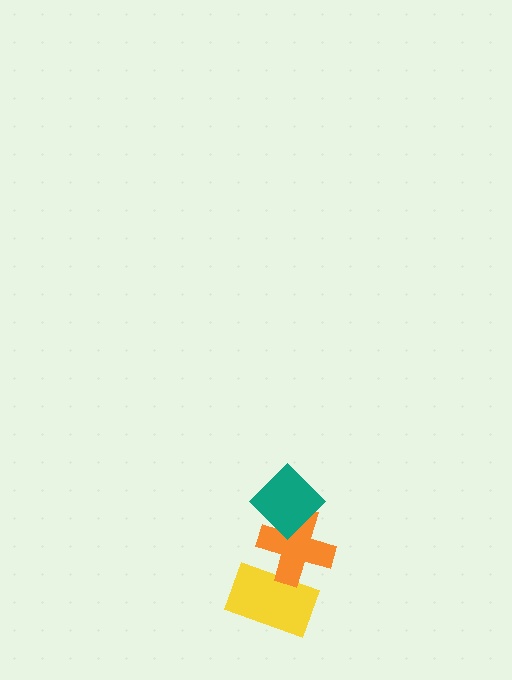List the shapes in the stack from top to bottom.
From top to bottom: the teal diamond, the orange cross, the yellow rectangle.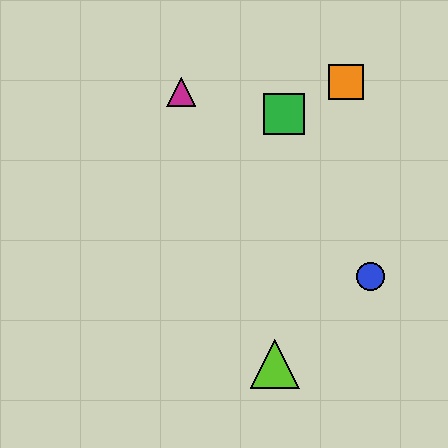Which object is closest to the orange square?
The green square is closest to the orange square.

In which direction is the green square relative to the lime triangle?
The green square is above the lime triangle.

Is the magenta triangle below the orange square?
Yes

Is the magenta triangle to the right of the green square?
No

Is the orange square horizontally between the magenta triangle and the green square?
No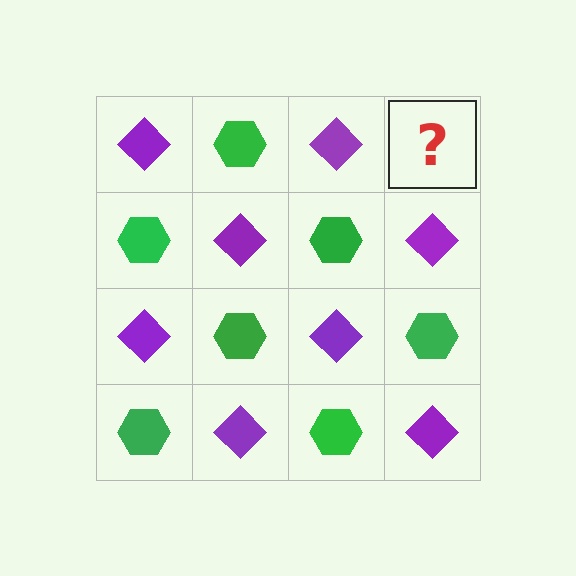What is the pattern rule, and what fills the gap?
The rule is that it alternates purple diamond and green hexagon in a checkerboard pattern. The gap should be filled with a green hexagon.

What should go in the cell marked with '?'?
The missing cell should contain a green hexagon.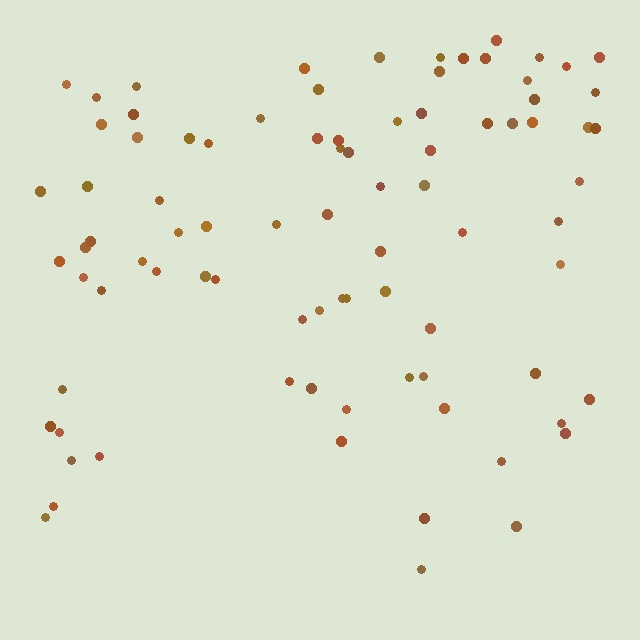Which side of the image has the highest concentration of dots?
The top.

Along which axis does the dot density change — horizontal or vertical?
Vertical.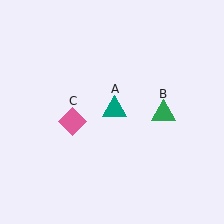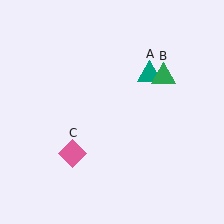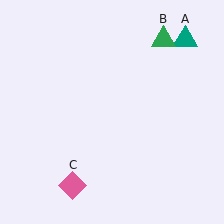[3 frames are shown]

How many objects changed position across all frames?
3 objects changed position: teal triangle (object A), green triangle (object B), pink diamond (object C).